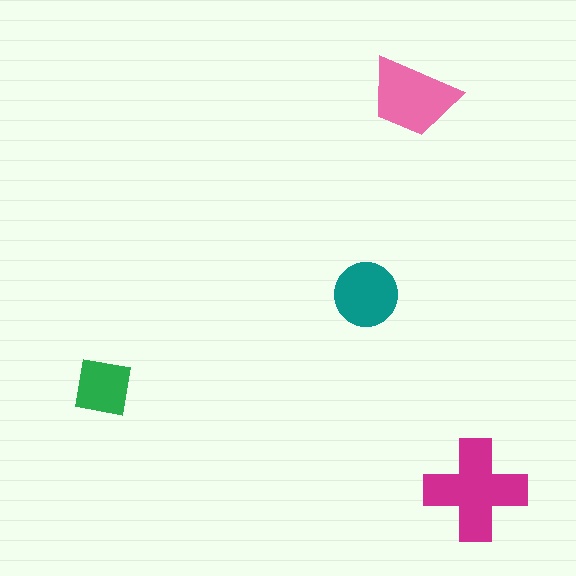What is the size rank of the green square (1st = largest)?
4th.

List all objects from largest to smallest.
The magenta cross, the pink trapezoid, the teal circle, the green square.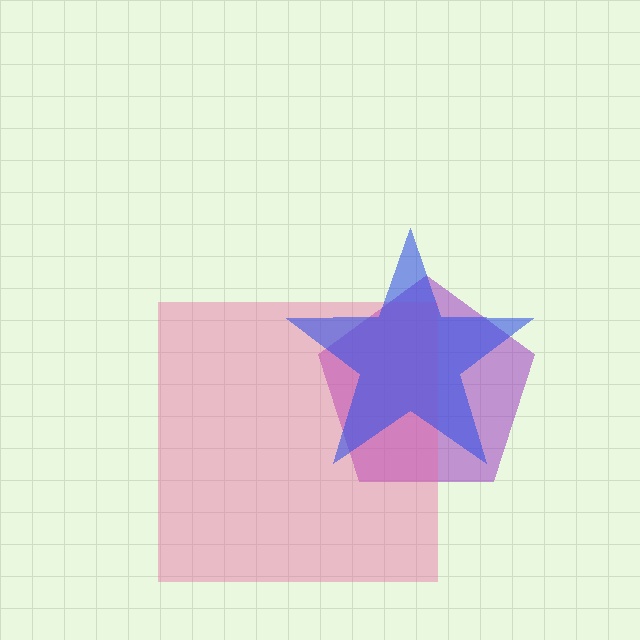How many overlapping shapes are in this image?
There are 3 overlapping shapes in the image.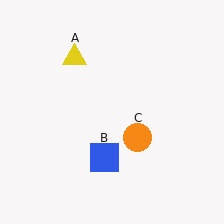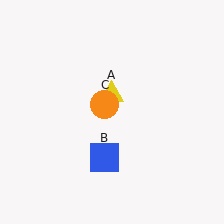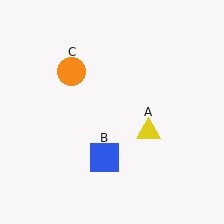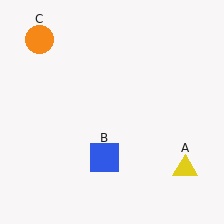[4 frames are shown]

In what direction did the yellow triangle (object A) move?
The yellow triangle (object A) moved down and to the right.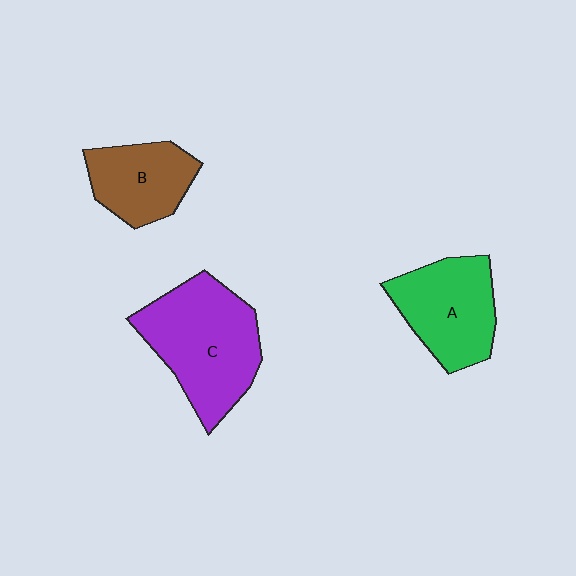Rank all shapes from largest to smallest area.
From largest to smallest: C (purple), A (green), B (brown).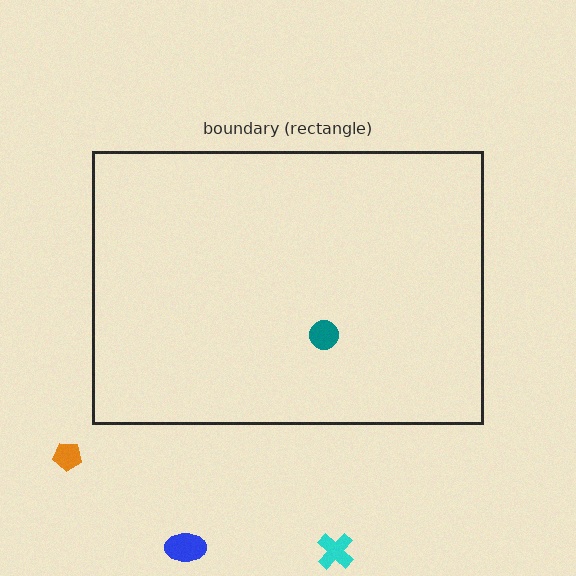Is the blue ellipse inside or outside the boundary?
Outside.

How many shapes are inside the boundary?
1 inside, 3 outside.